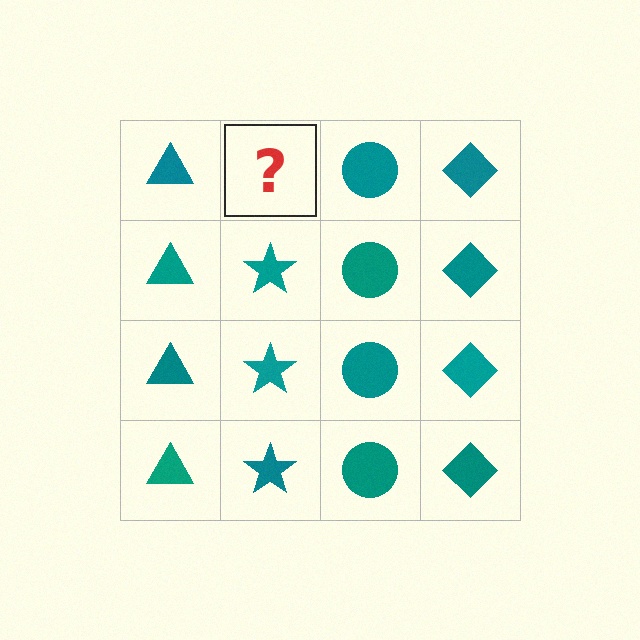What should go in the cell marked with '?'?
The missing cell should contain a teal star.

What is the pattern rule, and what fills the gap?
The rule is that each column has a consistent shape. The gap should be filled with a teal star.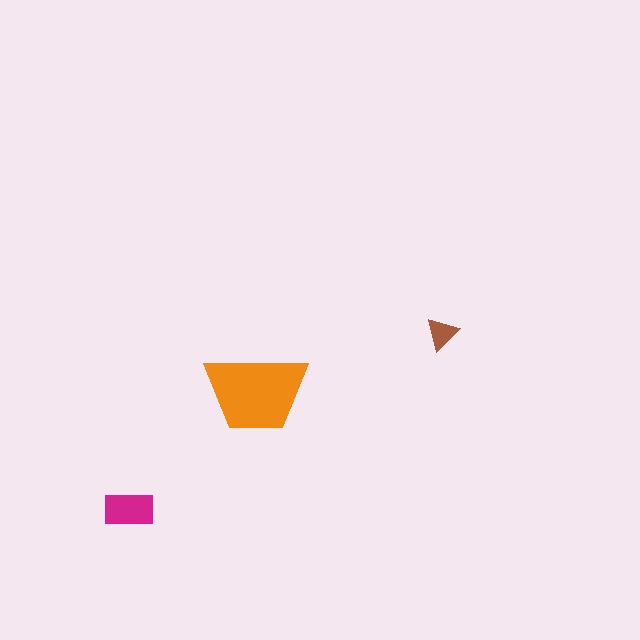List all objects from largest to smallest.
The orange trapezoid, the magenta rectangle, the brown triangle.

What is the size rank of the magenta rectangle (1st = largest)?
2nd.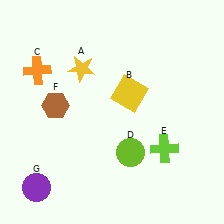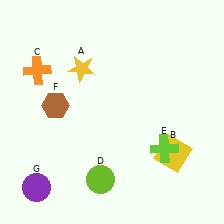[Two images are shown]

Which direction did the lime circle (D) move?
The lime circle (D) moved left.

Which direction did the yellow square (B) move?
The yellow square (B) moved down.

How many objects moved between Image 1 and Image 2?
2 objects moved between the two images.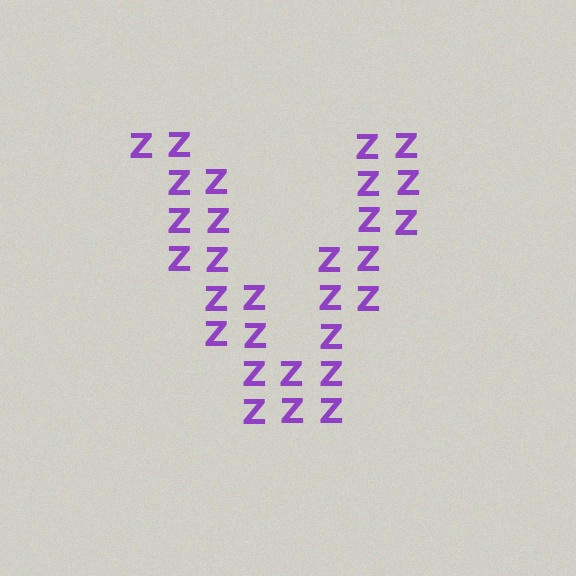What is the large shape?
The large shape is the letter V.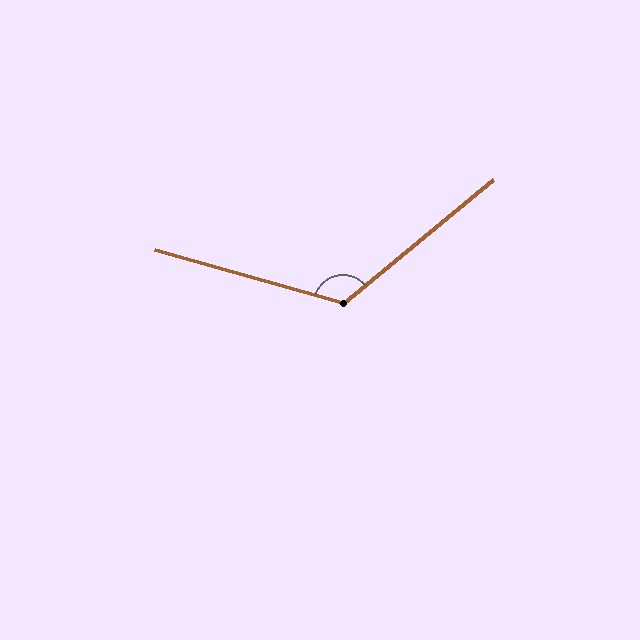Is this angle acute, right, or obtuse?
It is obtuse.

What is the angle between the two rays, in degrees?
Approximately 124 degrees.